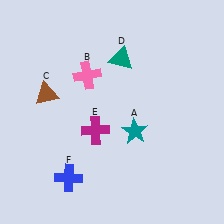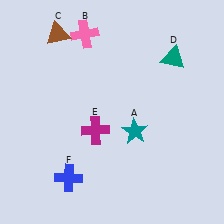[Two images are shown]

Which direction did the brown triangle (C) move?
The brown triangle (C) moved up.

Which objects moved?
The objects that moved are: the pink cross (B), the brown triangle (C), the teal triangle (D).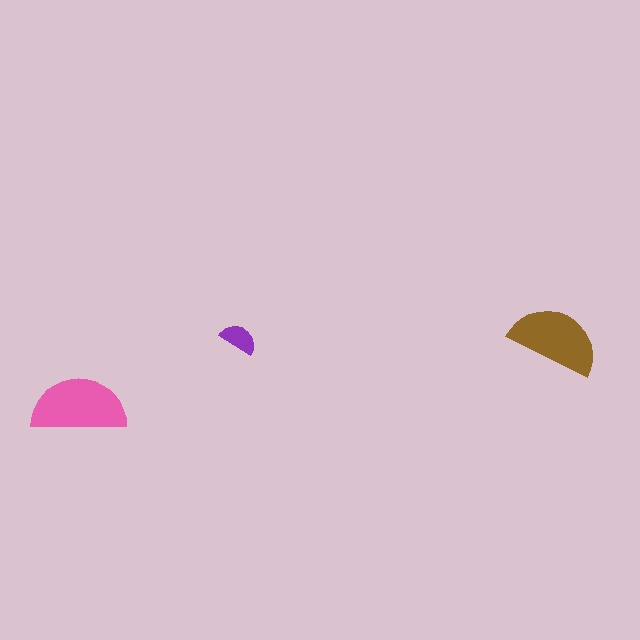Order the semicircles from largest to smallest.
the pink one, the brown one, the purple one.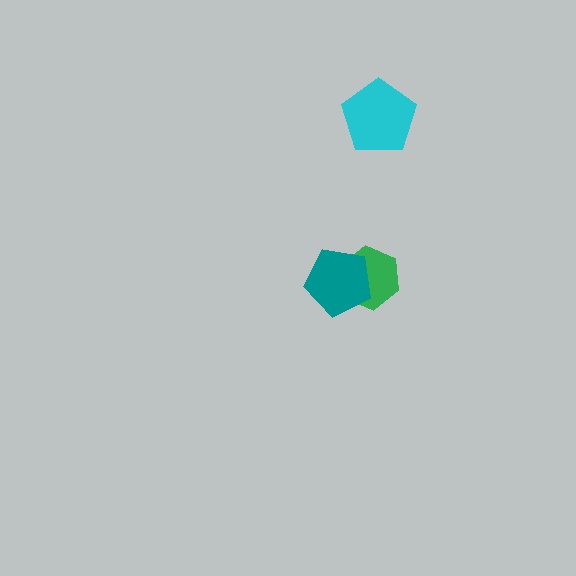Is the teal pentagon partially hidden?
No, no other shape covers it.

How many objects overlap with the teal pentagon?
1 object overlaps with the teal pentagon.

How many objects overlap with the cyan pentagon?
0 objects overlap with the cyan pentagon.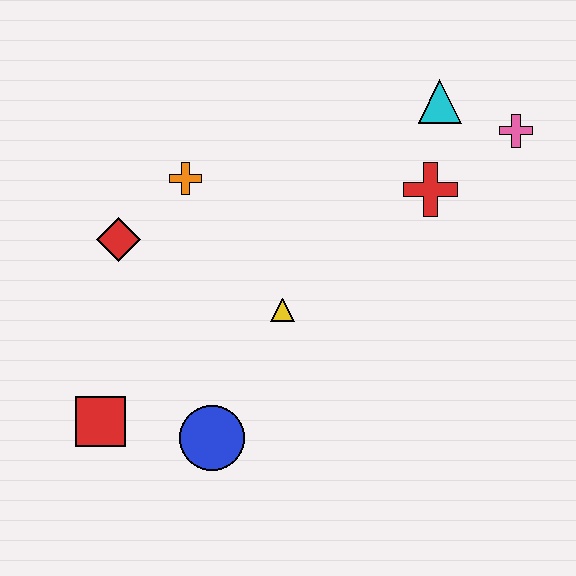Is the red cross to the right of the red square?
Yes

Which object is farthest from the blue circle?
The pink cross is farthest from the blue circle.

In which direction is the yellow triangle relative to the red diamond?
The yellow triangle is to the right of the red diamond.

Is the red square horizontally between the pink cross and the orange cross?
No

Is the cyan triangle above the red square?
Yes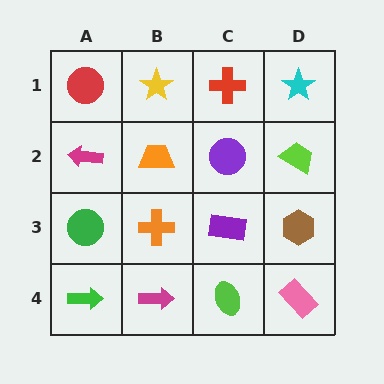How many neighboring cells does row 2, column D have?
3.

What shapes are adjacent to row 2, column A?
A red circle (row 1, column A), a green circle (row 3, column A), an orange trapezoid (row 2, column B).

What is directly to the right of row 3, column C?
A brown hexagon.